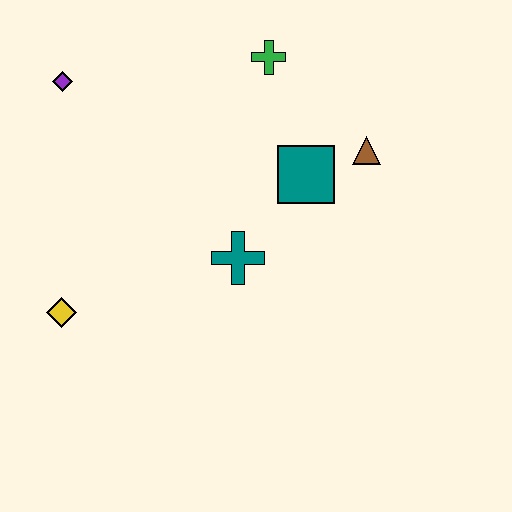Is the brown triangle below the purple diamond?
Yes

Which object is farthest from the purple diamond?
The brown triangle is farthest from the purple diamond.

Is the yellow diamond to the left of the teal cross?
Yes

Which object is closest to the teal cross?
The teal square is closest to the teal cross.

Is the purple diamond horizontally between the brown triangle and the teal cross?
No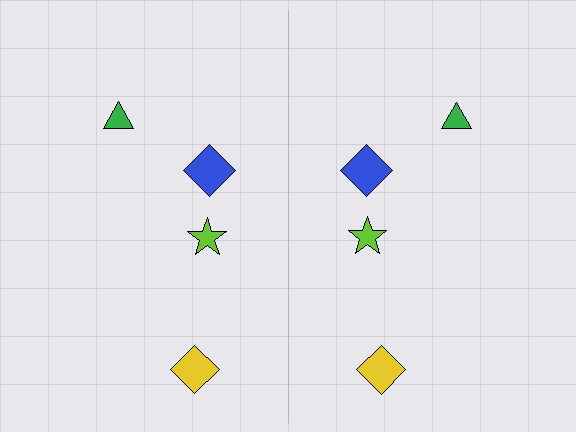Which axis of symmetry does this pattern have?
The pattern has a vertical axis of symmetry running through the center of the image.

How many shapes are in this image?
There are 8 shapes in this image.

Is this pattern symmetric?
Yes, this pattern has bilateral (reflection) symmetry.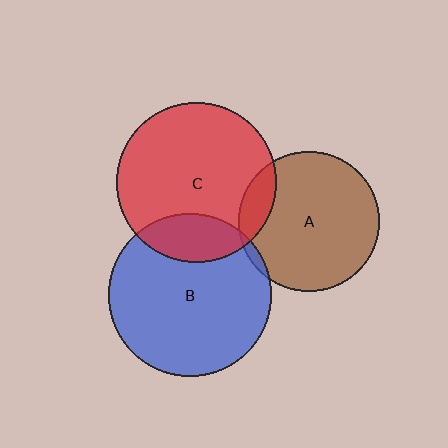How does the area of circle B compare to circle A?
Approximately 1.3 times.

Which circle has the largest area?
Circle B (blue).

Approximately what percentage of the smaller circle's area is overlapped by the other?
Approximately 10%.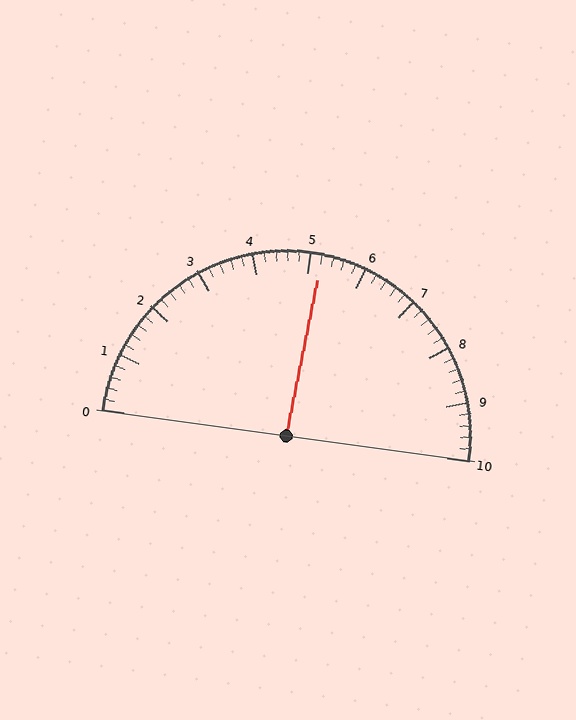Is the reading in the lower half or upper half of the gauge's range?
The reading is in the upper half of the range (0 to 10).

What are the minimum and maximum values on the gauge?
The gauge ranges from 0 to 10.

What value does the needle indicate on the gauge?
The needle indicates approximately 5.2.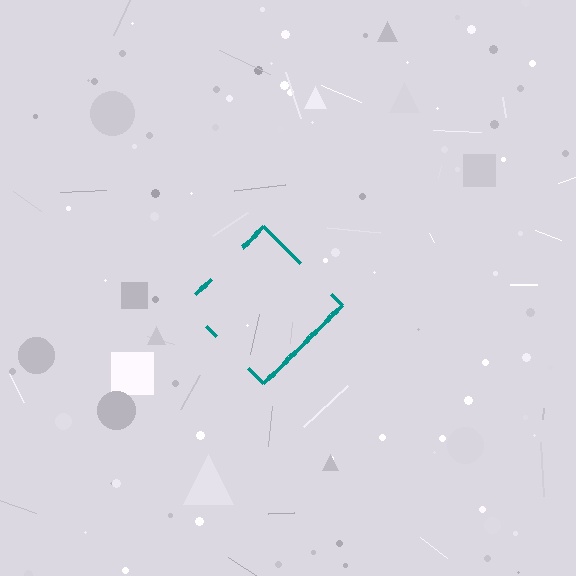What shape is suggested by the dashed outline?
The dashed outline suggests a diamond.